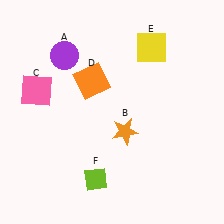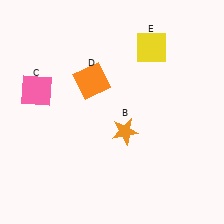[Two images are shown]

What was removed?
The lime diamond (F), the purple circle (A) were removed in Image 2.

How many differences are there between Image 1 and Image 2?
There are 2 differences between the two images.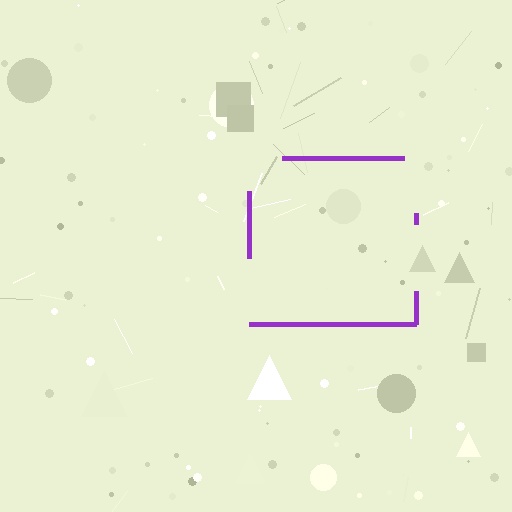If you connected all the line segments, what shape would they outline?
They would outline a square.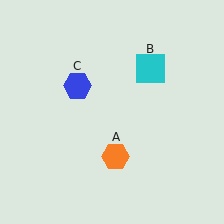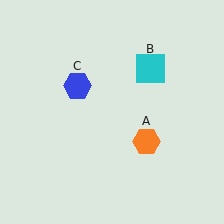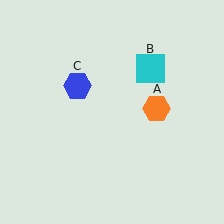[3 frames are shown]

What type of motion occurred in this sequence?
The orange hexagon (object A) rotated counterclockwise around the center of the scene.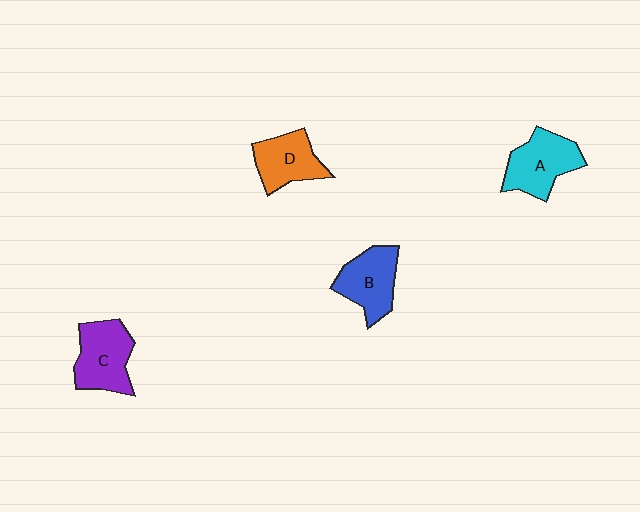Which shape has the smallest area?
Shape D (orange).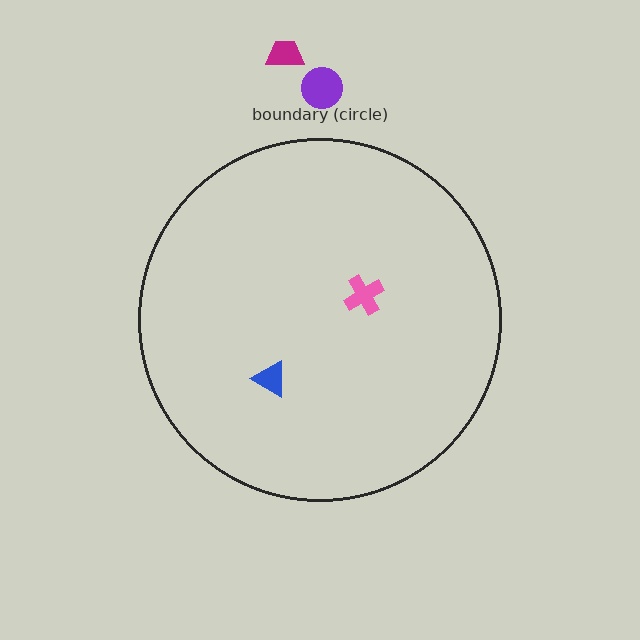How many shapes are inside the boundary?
2 inside, 2 outside.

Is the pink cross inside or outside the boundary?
Inside.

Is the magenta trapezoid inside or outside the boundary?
Outside.